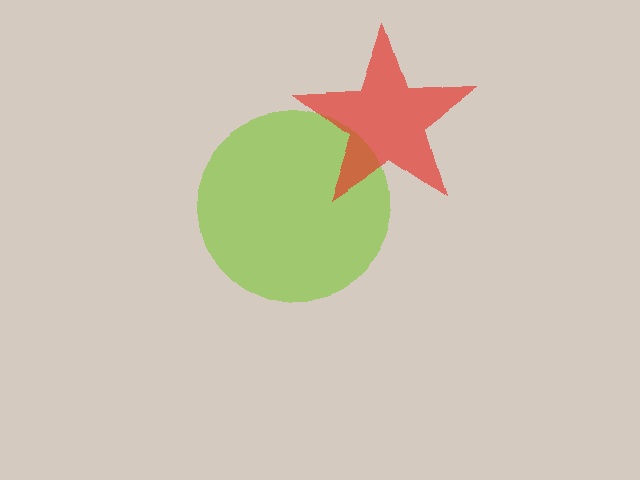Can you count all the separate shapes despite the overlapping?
Yes, there are 2 separate shapes.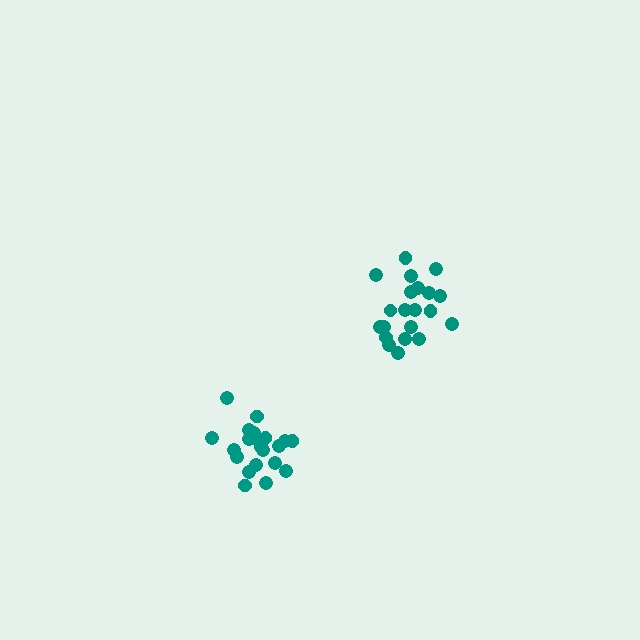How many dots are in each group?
Group 1: 21 dots, Group 2: 21 dots (42 total).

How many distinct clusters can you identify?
There are 2 distinct clusters.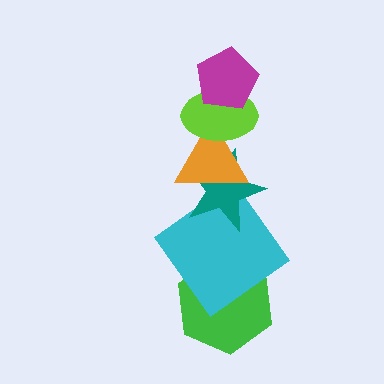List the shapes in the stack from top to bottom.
From top to bottom: the magenta pentagon, the lime ellipse, the orange triangle, the teal star, the cyan diamond, the green hexagon.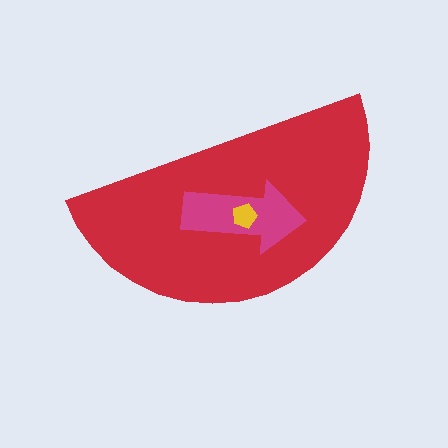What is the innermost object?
The yellow pentagon.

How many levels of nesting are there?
3.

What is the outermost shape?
The red semicircle.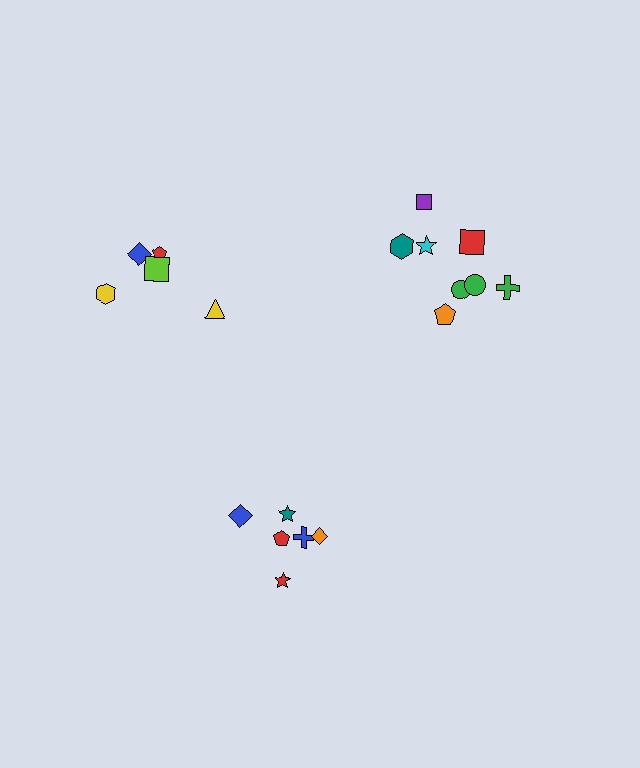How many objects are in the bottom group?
There are 6 objects.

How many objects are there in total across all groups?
There are 19 objects.